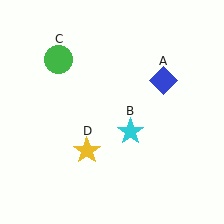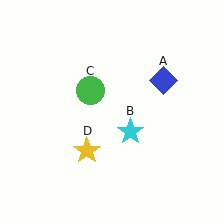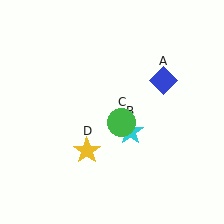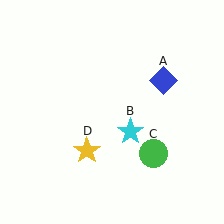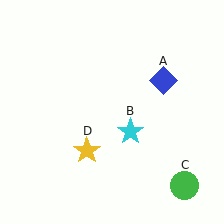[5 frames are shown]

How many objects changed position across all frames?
1 object changed position: green circle (object C).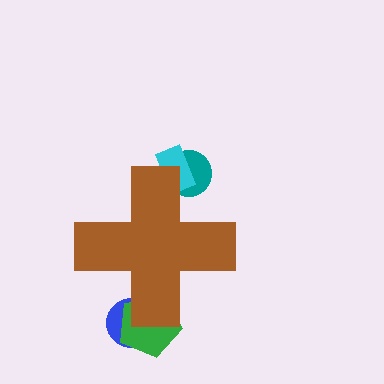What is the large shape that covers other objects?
A brown cross.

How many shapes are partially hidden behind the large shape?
4 shapes are partially hidden.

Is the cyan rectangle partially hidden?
Yes, the cyan rectangle is partially hidden behind the brown cross.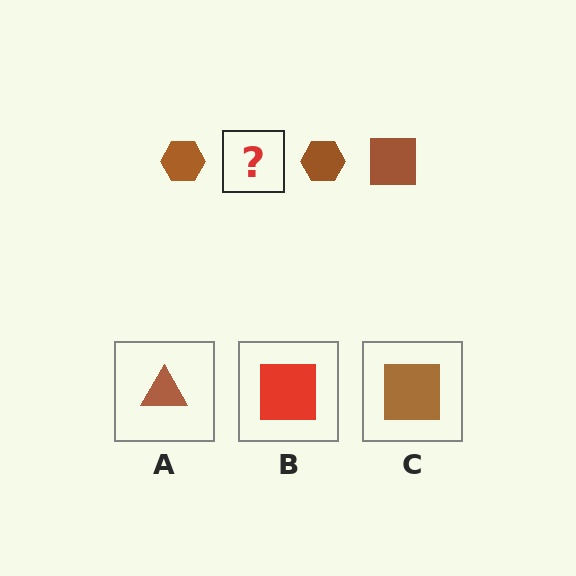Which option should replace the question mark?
Option C.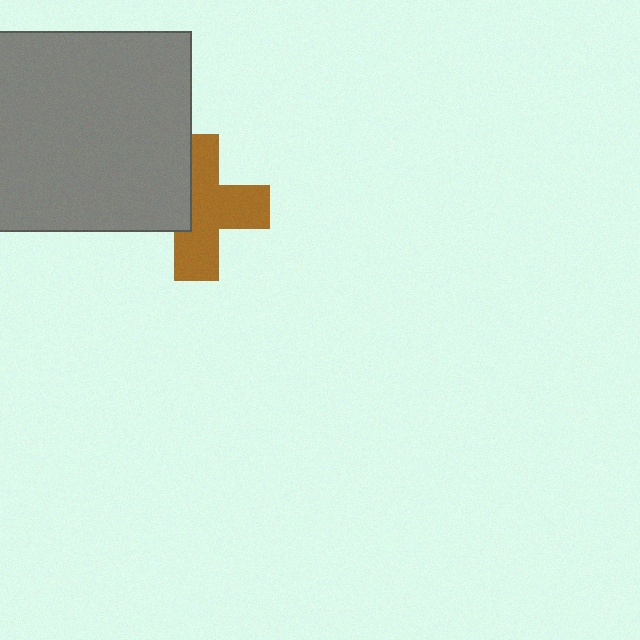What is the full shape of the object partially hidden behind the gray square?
The partially hidden object is a brown cross.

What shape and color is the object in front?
The object in front is a gray square.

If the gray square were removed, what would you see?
You would see the complete brown cross.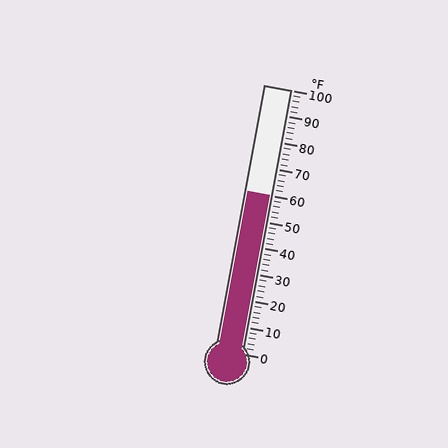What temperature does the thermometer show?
The thermometer shows approximately 60°F.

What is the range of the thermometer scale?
The thermometer scale ranges from 0°F to 100°F.